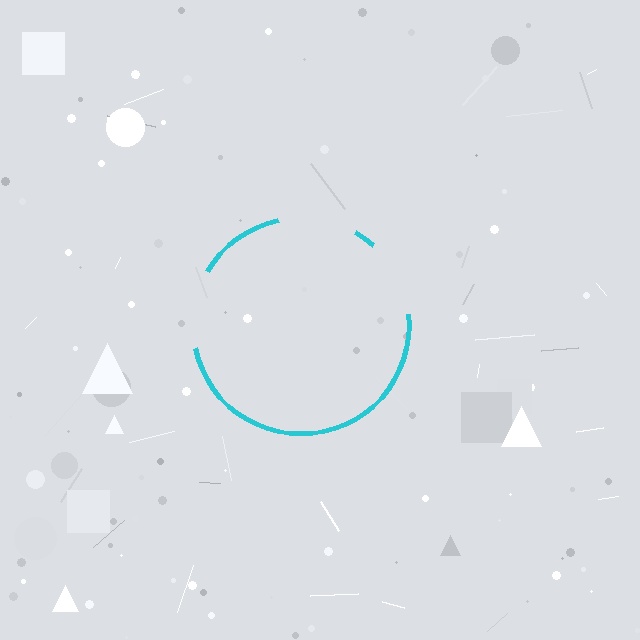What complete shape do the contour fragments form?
The contour fragments form a circle.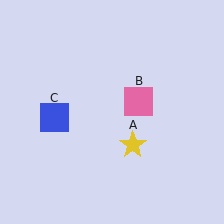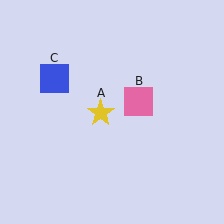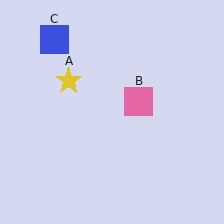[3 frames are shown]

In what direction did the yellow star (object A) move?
The yellow star (object A) moved up and to the left.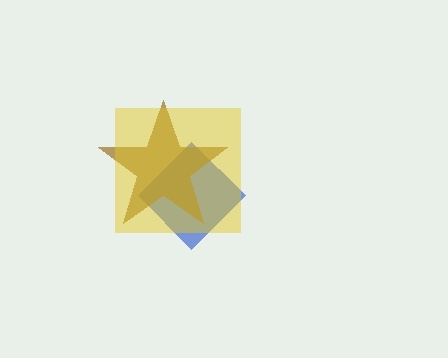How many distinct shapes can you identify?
There are 3 distinct shapes: a blue diamond, a brown star, a yellow square.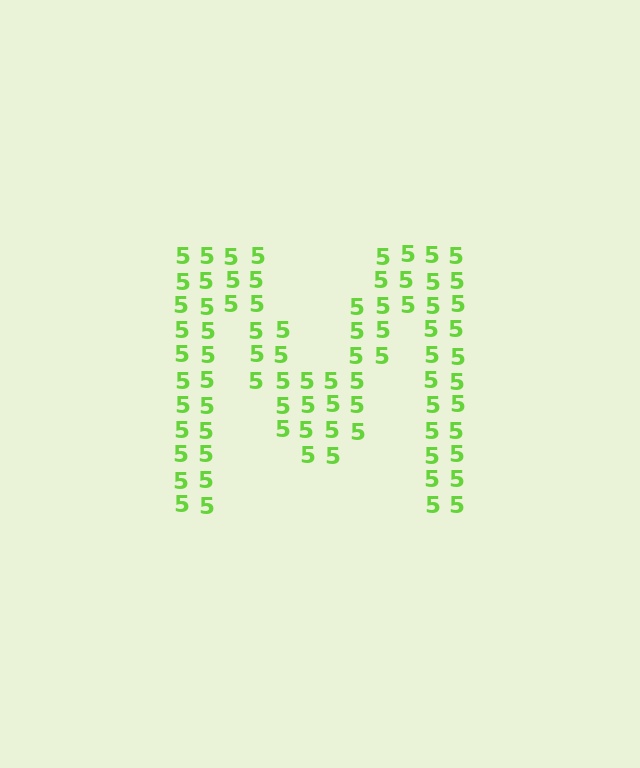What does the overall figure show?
The overall figure shows the letter M.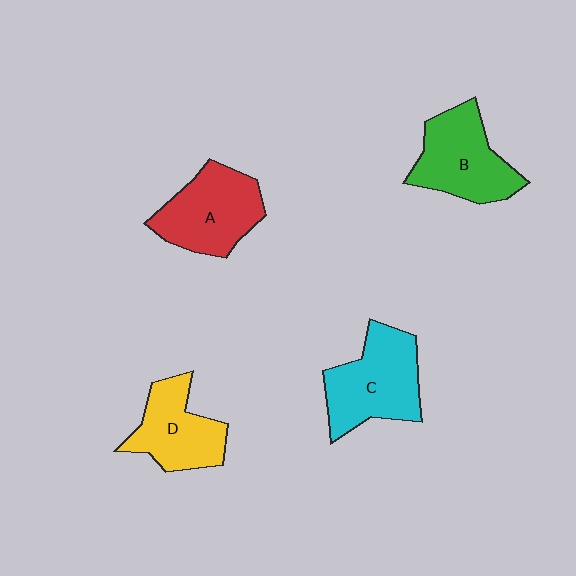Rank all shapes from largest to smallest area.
From largest to smallest: C (cyan), A (red), B (green), D (yellow).